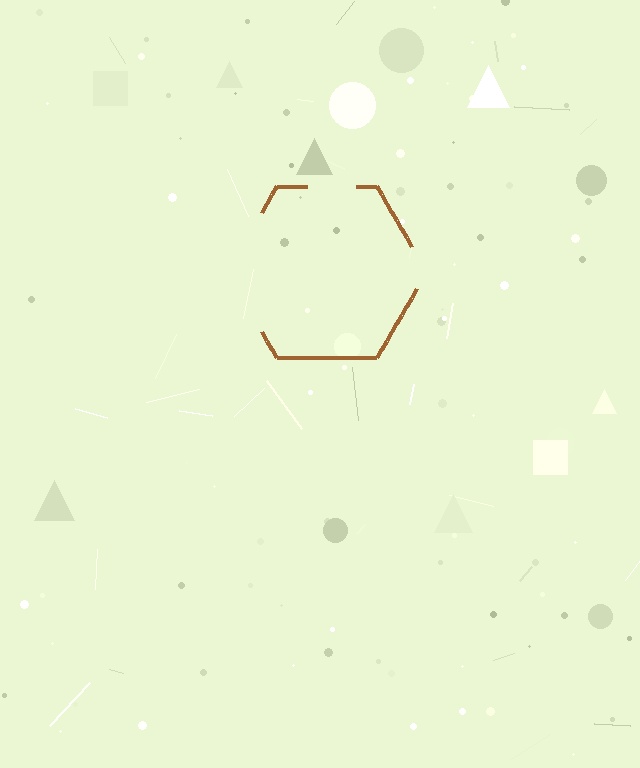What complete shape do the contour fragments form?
The contour fragments form a hexagon.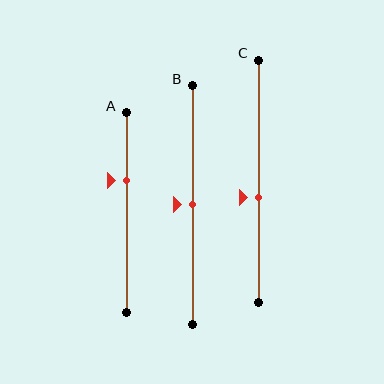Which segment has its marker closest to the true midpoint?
Segment B has its marker closest to the true midpoint.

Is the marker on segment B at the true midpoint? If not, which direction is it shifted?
Yes, the marker on segment B is at the true midpoint.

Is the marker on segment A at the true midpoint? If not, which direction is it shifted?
No, the marker on segment A is shifted upward by about 16% of the segment length.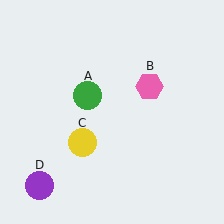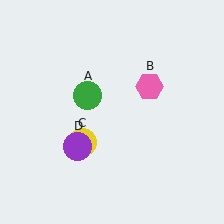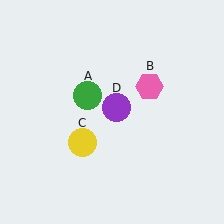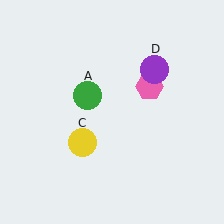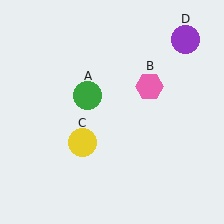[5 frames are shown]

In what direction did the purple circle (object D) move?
The purple circle (object D) moved up and to the right.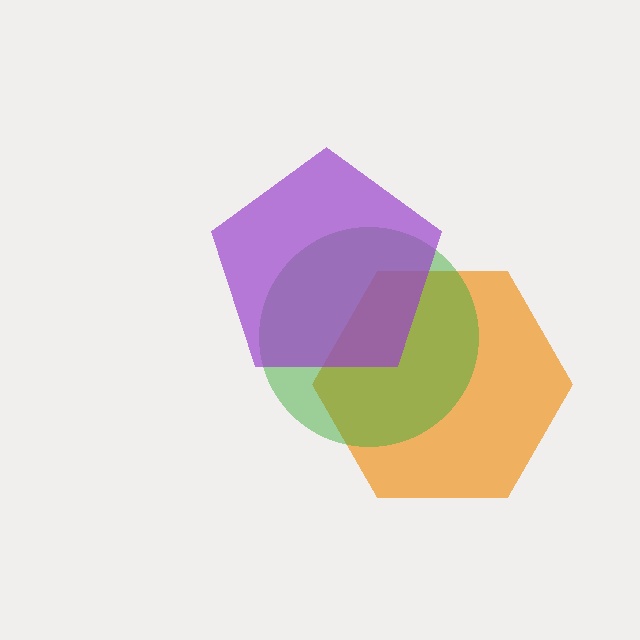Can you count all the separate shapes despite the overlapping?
Yes, there are 3 separate shapes.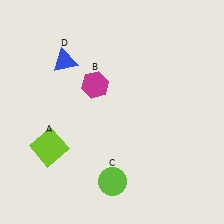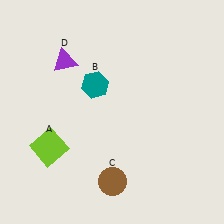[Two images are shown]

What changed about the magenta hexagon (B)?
In Image 1, B is magenta. In Image 2, it changed to teal.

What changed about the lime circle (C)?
In Image 1, C is lime. In Image 2, it changed to brown.